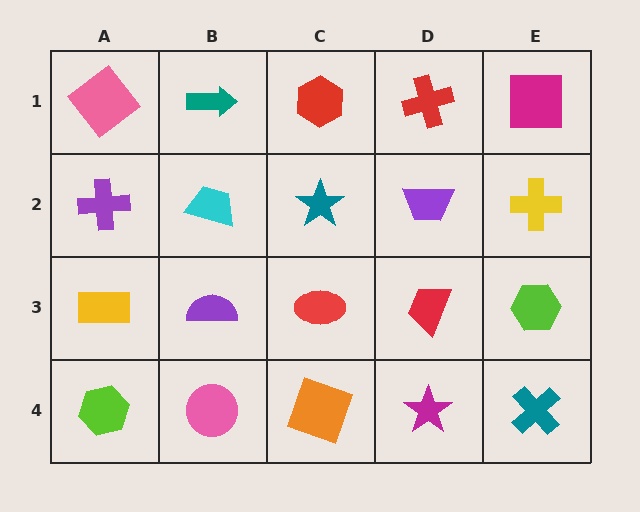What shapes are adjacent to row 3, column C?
A teal star (row 2, column C), an orange square (row 4, column C), a purple semicircle (row 3, column B), a red trapezoid (row 3, column D).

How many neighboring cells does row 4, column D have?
3.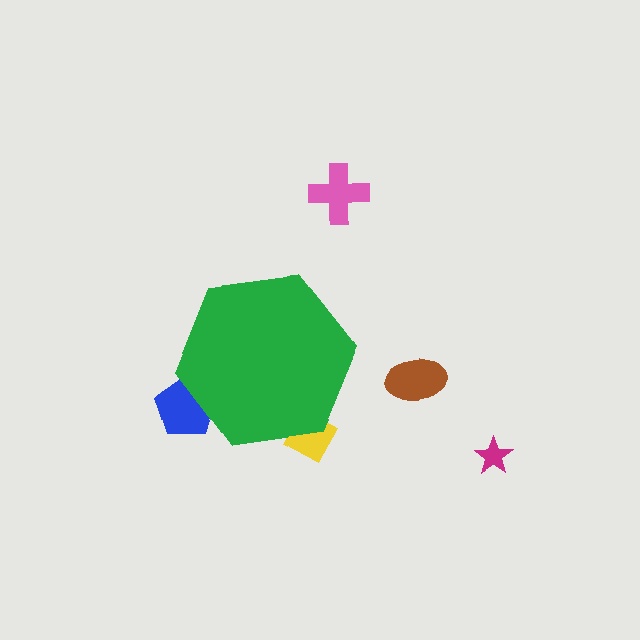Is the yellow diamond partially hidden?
Yes, the yellow diamond is partially hidden behind the green hexagon.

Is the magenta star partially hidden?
No, the magenta star is fully visible.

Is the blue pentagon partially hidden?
Yes, the blue pentagon is partially hidden behind the green hexagon.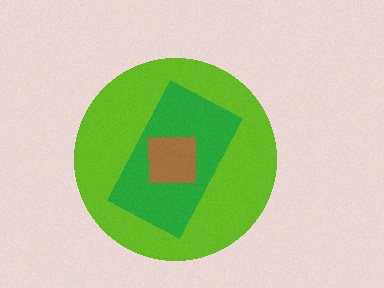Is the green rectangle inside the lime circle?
Yes.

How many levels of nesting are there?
3.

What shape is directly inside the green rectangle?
The brown square.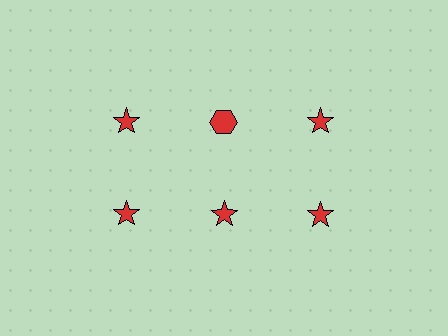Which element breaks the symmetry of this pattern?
The red hexagon in the top row, second from left column breaks the symmetry. All other shapes are red stars.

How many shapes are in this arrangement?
There are 6 shapes arranged in a grid pattern.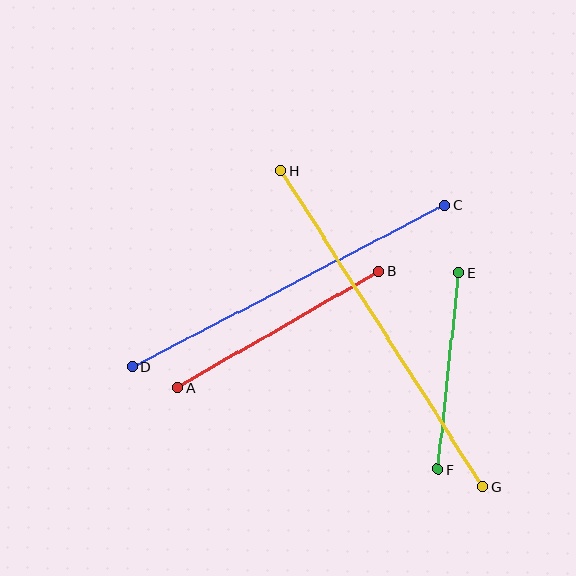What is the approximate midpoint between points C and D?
The midpoint is at approximately (288, 286) pixels.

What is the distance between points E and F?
The distance is approximately 198 pixels.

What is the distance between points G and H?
The distance is approximately 375 pixels.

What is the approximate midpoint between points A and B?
The midpoint is at approximately (278, 329) pixels.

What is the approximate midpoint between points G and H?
The midpoint is at approximately (382, 329) pixels.